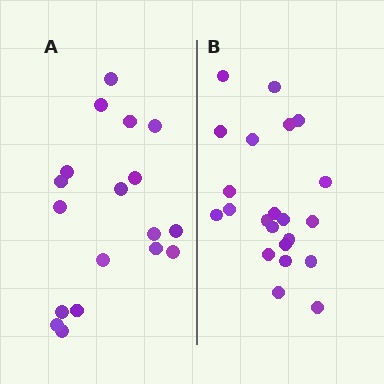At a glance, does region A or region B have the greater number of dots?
Region B (the right region) has more dots.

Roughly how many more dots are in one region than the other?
Region B has about 4 more dots than region A.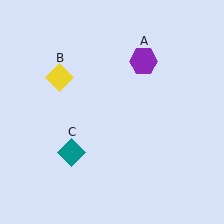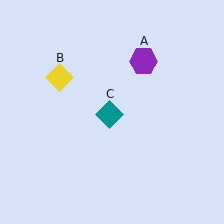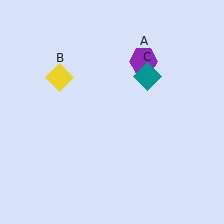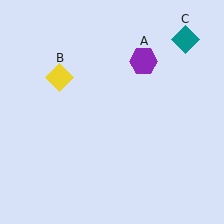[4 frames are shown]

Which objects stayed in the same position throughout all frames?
Purple hexagon (object A) and yellow diamond (object B) remained stationary.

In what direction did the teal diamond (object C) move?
The teal diamond (object C) moved up and to the right.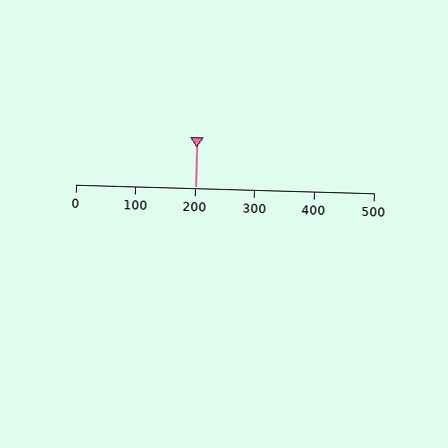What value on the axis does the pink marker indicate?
The marker indicates approximately 200.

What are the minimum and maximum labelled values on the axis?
The axis runs from 0 to 500.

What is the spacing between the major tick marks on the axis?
The major ticks are spaced 100 apart.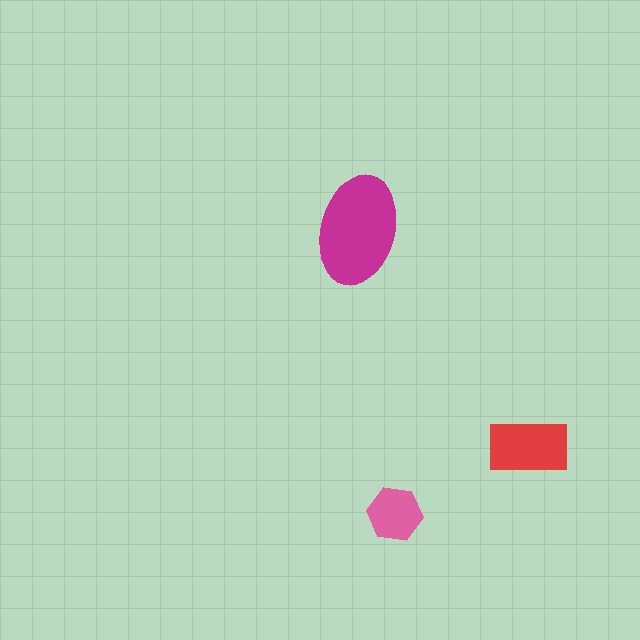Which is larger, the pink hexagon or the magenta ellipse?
The magenta ellipse.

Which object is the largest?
The magenta ellipse.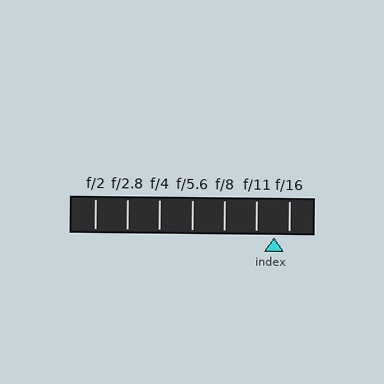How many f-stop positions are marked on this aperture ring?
There are 7 f-stop positions marked.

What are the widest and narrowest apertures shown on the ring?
The widest aperture shown is f/2 and the narrowest is f/16.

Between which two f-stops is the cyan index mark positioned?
The index mark is between f/11 and f/16.